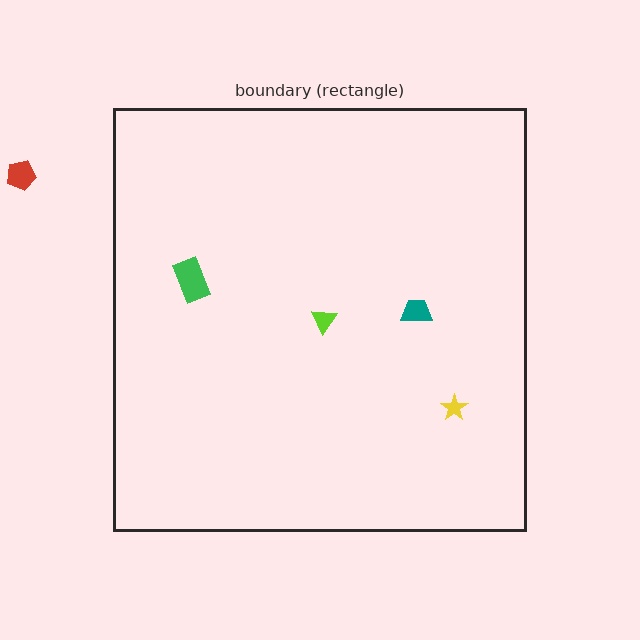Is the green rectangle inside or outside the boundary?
Inside.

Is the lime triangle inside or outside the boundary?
Inside.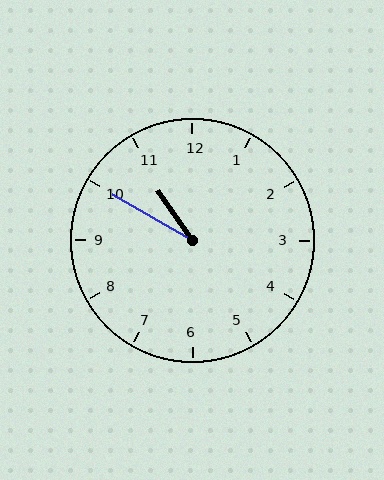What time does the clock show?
10:50.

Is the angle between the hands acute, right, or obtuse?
It is acute.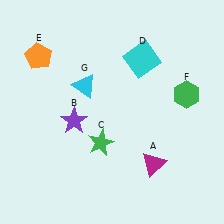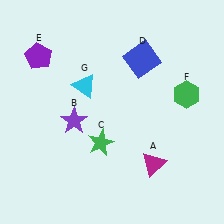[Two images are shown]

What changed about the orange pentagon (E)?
In Image 1, E is orange. In Image 2, it changed to purple.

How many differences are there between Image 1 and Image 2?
There are 2 differences between the two images.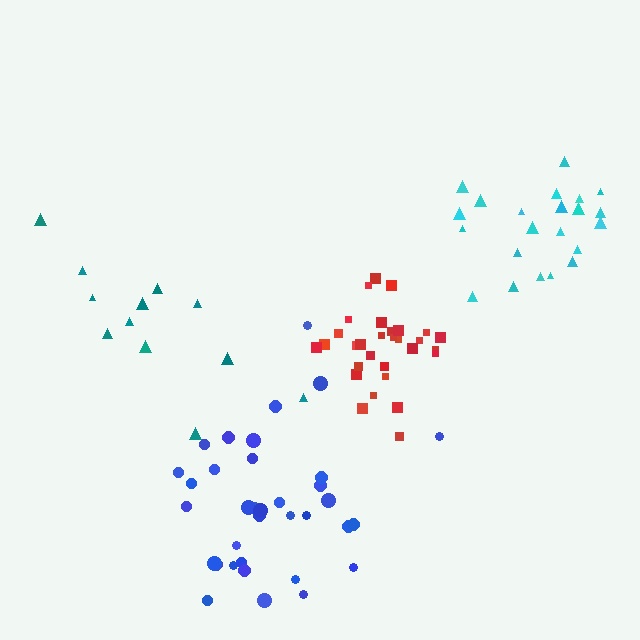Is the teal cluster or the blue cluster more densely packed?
Blue.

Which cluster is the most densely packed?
Red.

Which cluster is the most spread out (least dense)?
Teal.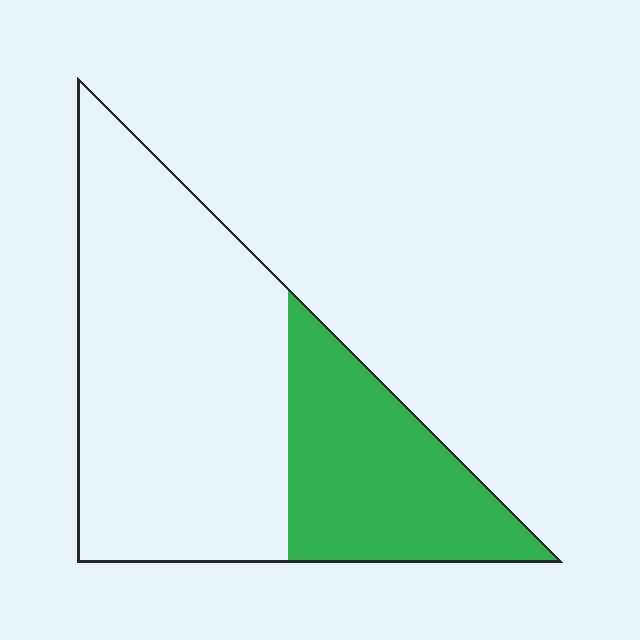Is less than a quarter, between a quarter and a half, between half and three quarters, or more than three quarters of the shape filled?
Between a quarter and a half.